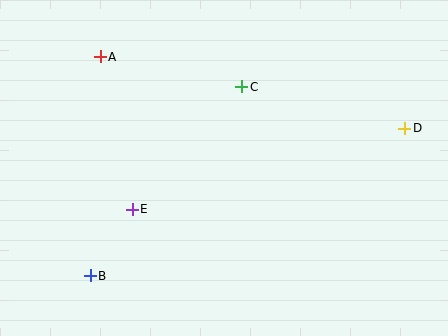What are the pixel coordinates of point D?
Point D is at (405, 128).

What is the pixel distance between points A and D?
The distance between A and D is 313 pixels.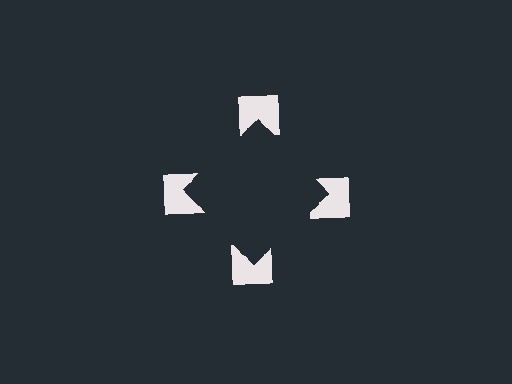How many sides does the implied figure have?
4 sides.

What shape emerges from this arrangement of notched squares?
An illusory square — its edges are inferred from the aligned wedge cuts in the notched squares, not physically drawn.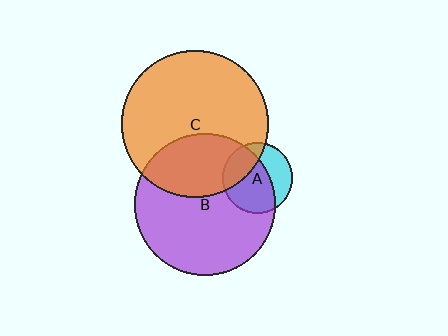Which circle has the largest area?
Circle C (orange).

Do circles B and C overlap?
Yes.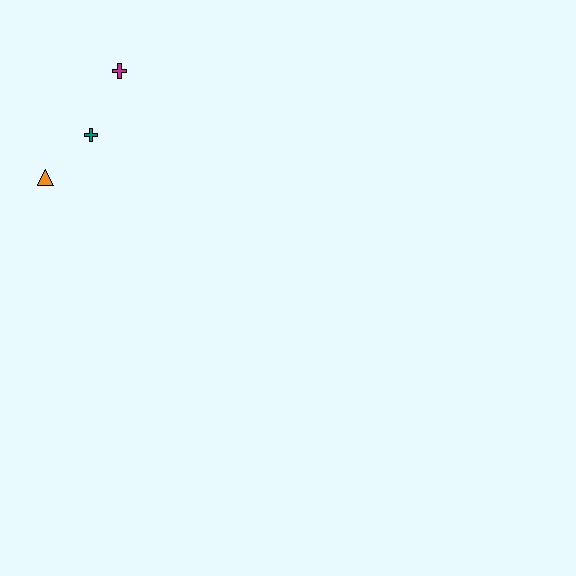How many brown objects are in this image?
There are no brown objects.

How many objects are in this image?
There are 3 objects.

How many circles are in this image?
There are no circles.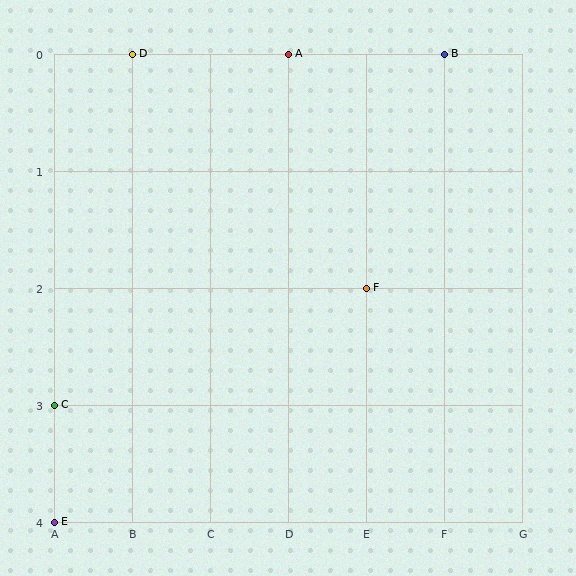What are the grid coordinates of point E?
Point E is at grid coordinates (A, 4).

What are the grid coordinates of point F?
Point F is at grid coordinates (E, 2).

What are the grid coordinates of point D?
Point D is at grid coordinates (B, 0).